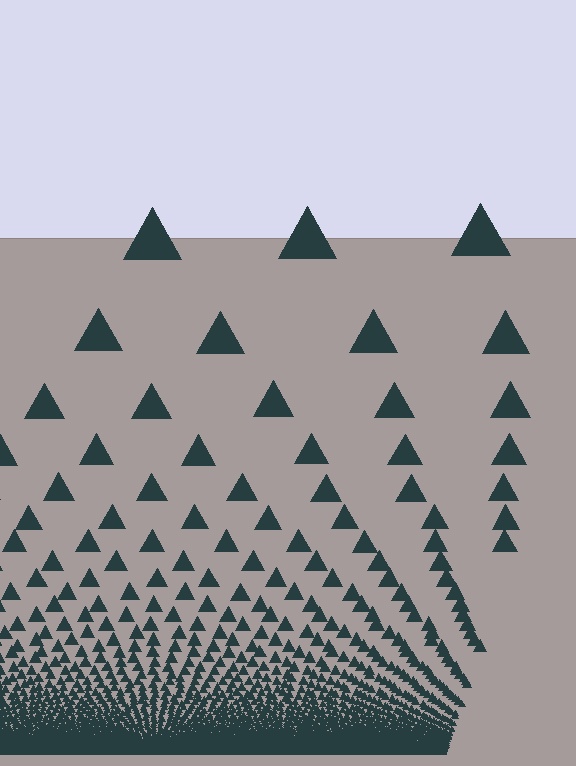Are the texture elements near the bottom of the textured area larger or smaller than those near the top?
Smaller. The gradient is inverted — elements near the bottom are smaller and denser.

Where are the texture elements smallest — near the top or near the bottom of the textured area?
Near the bottom.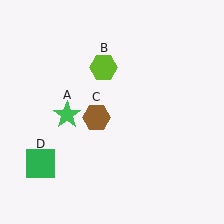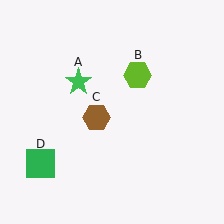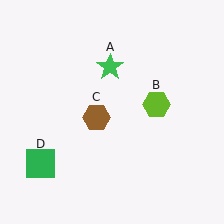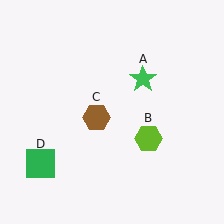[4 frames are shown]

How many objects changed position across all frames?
2 objects changed position: green star (object A), lime hexagon (object B).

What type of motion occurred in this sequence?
The green star (object A), lime hexagon (object B) rotated clockwise around the center of the scene.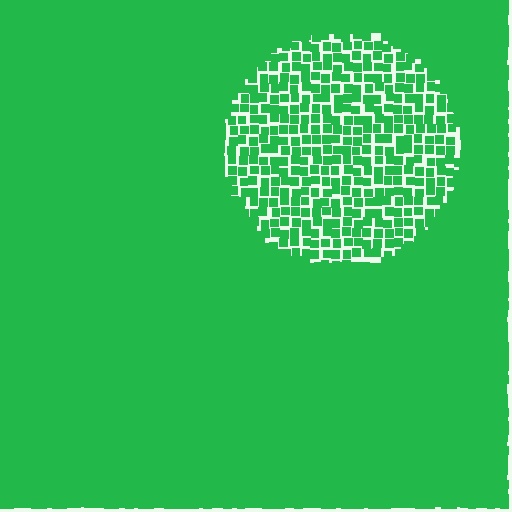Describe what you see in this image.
The image contains small green elements arranged at two different densities. A circle-shaped region is visible where the elements are less densely packed than the surrounding area.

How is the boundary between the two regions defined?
The boundary is defined by a change in element density (approximately 2.5x ratio). All elements are the same color, size, and shape.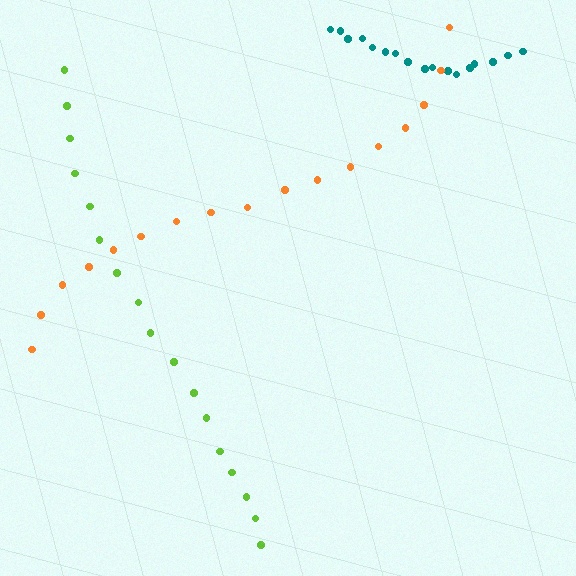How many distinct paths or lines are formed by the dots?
There are 3 distinct paths.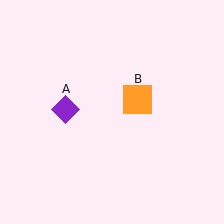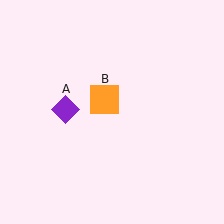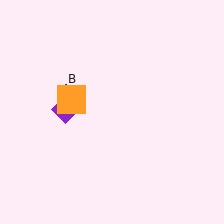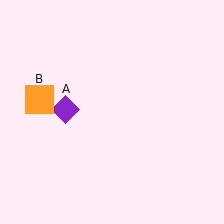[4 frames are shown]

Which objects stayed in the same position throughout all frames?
Purple diamond (object A) remained stationary.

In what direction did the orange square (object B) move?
The orange square (object B) moved left.